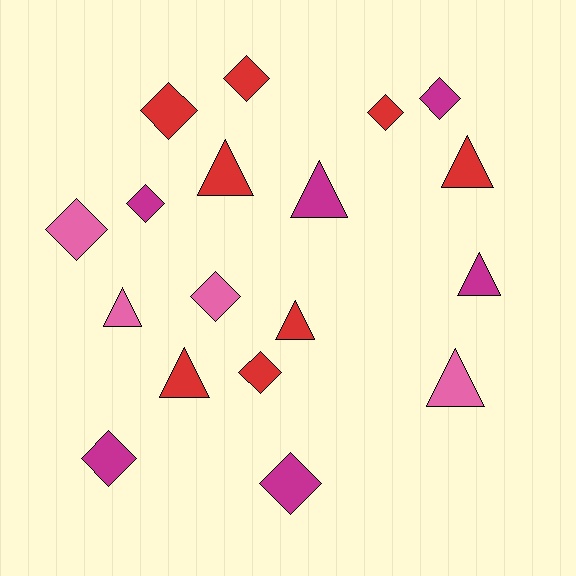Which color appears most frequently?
Red, with 8 objects.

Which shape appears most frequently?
Diamond, with 10 objects.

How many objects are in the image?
There are 18 objects.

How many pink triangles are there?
There are 2 pink triangles.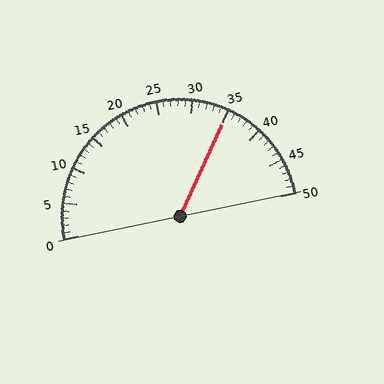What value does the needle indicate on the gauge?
The needle indicates approximately 35.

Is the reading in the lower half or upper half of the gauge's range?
The reading is in the upper half of the range (0 to 50).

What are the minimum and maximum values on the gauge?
The gauge ranges from 0 to 50.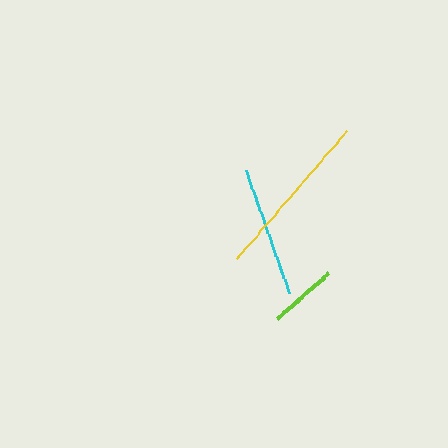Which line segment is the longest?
The yellow line is the longest at approximately 169 pixels.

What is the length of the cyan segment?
The cyan segment is approximately 131 pixels long.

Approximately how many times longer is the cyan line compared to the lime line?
The cyan line is approximately 1.9 times the length of the lime line.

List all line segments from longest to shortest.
From longest to shortest: yellow, cyan, lime.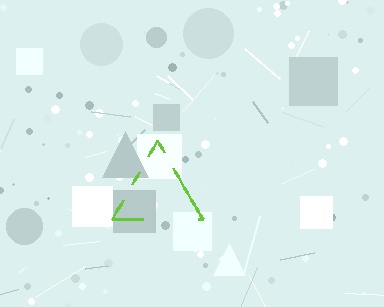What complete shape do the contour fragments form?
The contour fragments form a triangle.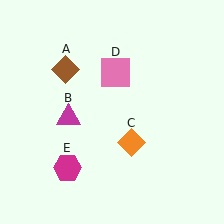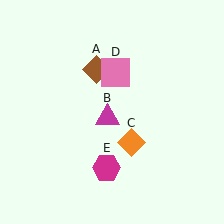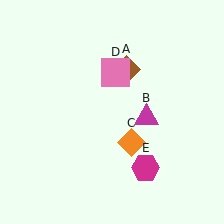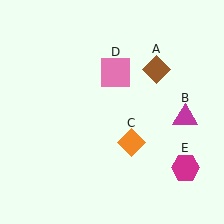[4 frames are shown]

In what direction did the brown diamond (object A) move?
The brown diamond (object A) moved right.